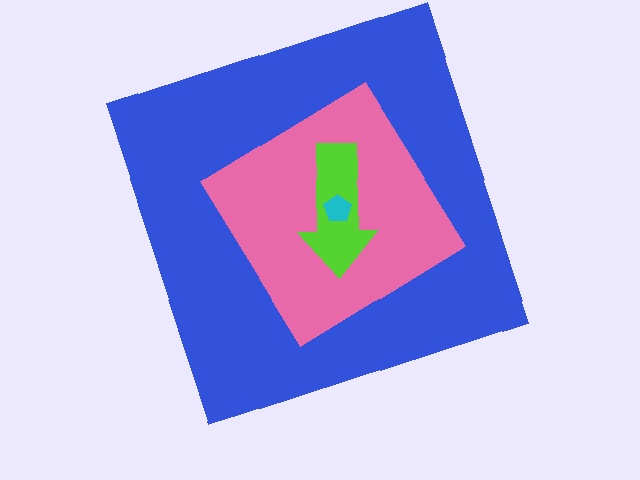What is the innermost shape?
The cyan pentagon.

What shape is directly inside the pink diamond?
The lime arrow.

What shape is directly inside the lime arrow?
The cyan pentagon.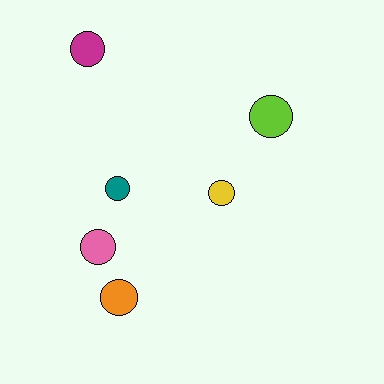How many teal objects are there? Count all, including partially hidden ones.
There is 1 teal object.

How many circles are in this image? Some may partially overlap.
There are 6 circles.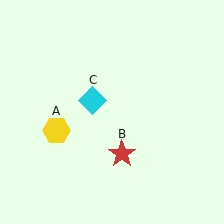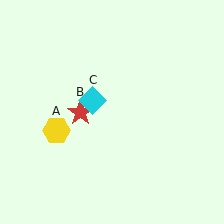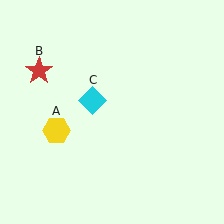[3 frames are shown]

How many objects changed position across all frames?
1 object changed position: red star (object B).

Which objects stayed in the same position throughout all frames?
Yellow hexagon (object A) and cyan diamond (object C) remained stationary.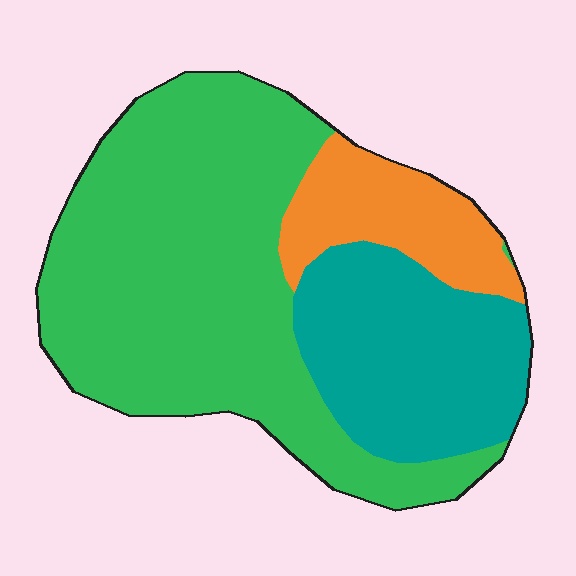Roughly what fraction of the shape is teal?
Teal takes up about one quarter (1/4) of the shape.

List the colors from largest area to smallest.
From largest to smallest: green, teal, orange.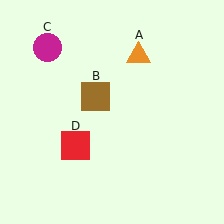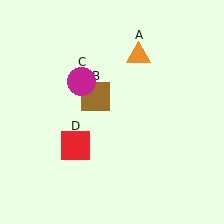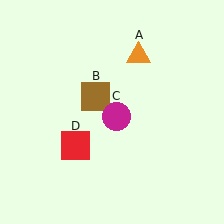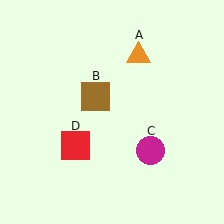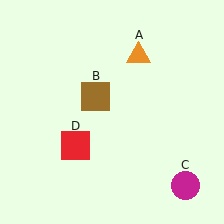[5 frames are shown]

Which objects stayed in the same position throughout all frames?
Orange triangle (object A) and brown square (object B) and red square (object D) remained stationary.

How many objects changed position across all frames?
1 object changed position: magenta circle (object C).